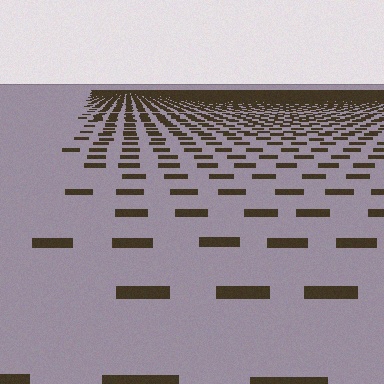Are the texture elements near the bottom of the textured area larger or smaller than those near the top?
Larger. Near the bottom, elements are closer to the viewer and appear at a bigger on-screen size.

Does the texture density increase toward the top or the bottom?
Density increases toward the top.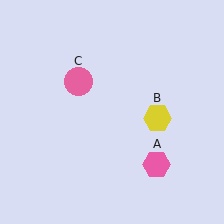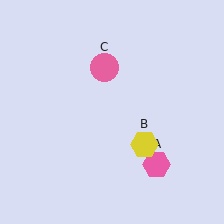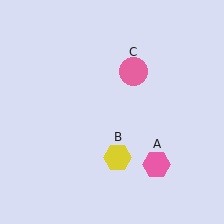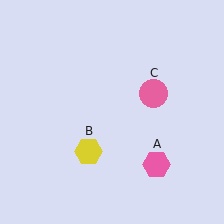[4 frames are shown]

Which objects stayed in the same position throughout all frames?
Pink hexagon (object A) remained stationary.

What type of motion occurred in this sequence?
The yellow hexagon (object B), pink circle (object C) rotated clockwise around the center of the scene.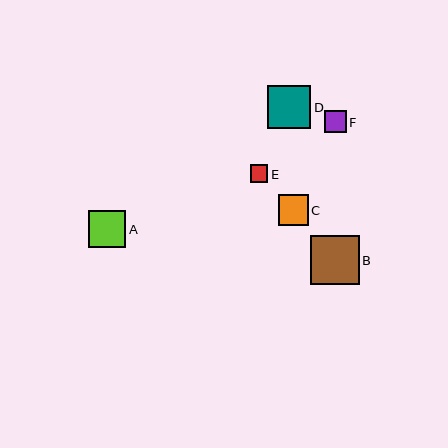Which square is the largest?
Square B is the largest with a size of approximately 49 pixels.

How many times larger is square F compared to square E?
Square F is approximately 1.3 times the size of square E.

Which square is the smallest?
Square E is the smallest with a size of approximately 17 pixels.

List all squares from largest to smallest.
From largest to smallest: B, D, A, C, F, E.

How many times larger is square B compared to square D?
Square B is approximately 1.1 times the size of square D.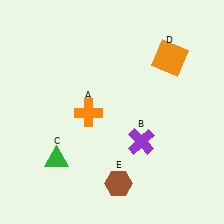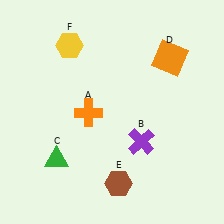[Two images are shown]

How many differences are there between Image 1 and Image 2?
There is 1 difference between the two images.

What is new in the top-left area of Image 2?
A yellow hexagon (F) was added in the top-left area of Image 2.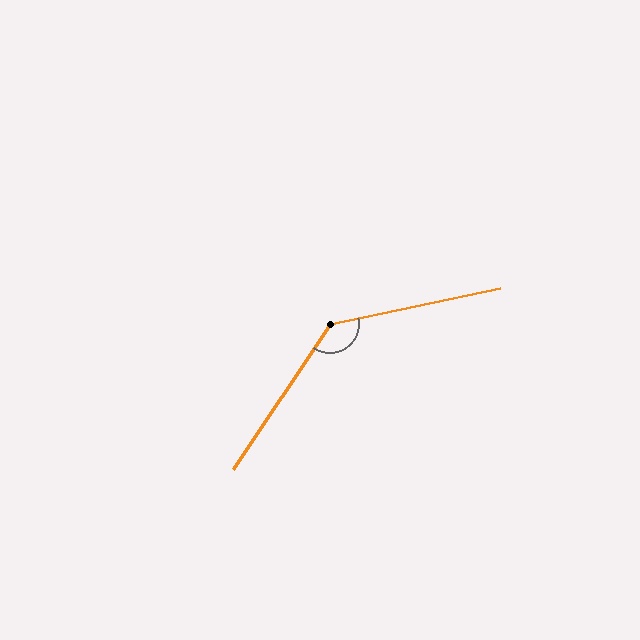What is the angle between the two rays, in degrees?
Approximately 135 degrees.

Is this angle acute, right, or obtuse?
It is obtuse.